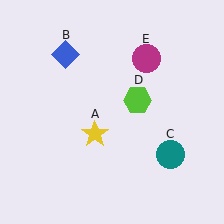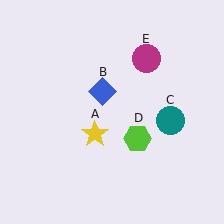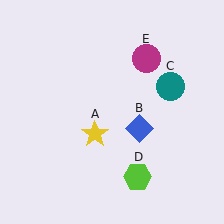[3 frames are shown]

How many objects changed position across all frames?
3 objects changed position: blue diamond (object B), teal circle (object C), lime hexagon (object D).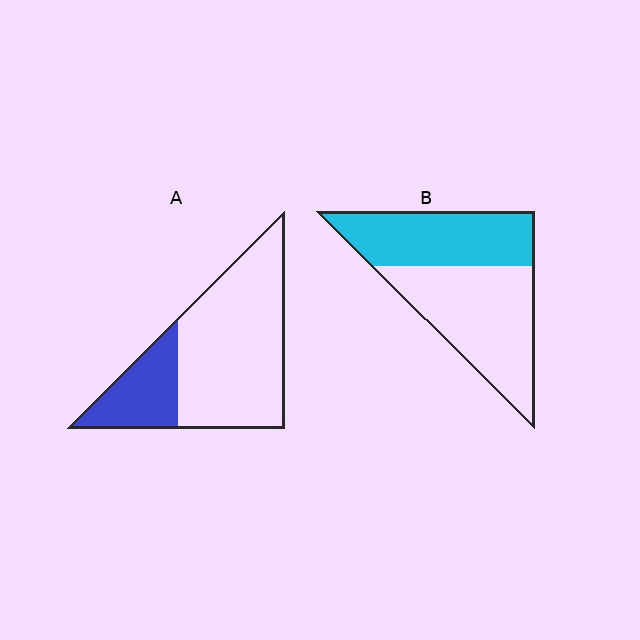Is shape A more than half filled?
No.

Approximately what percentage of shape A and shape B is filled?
A is approximately 25% and B is approximately 45%.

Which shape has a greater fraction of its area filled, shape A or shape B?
Shape B.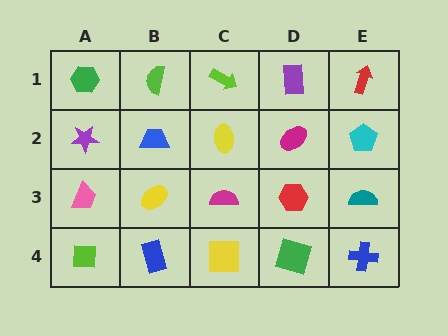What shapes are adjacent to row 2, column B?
A lime semicircle (row 1, column B), a yellow ellipse (row 3, column B), a purple star (row 2, column A), a yellow ellipse (row 2, column C).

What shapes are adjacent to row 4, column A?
A pink trapezoid (row 3, column A), a blue rectangle (row 4, column B).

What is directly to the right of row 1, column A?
A lime semicircle.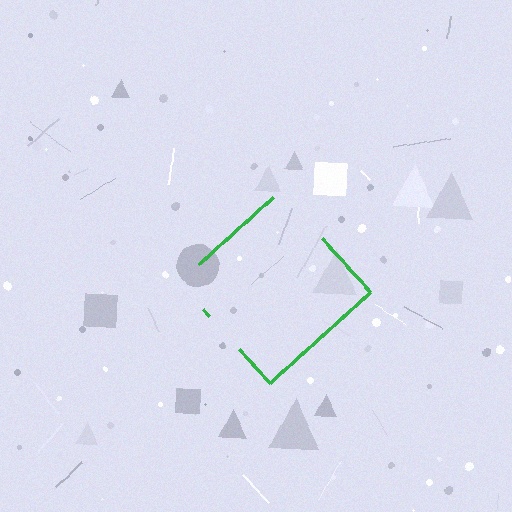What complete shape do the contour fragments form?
The contour fragments form a diamond.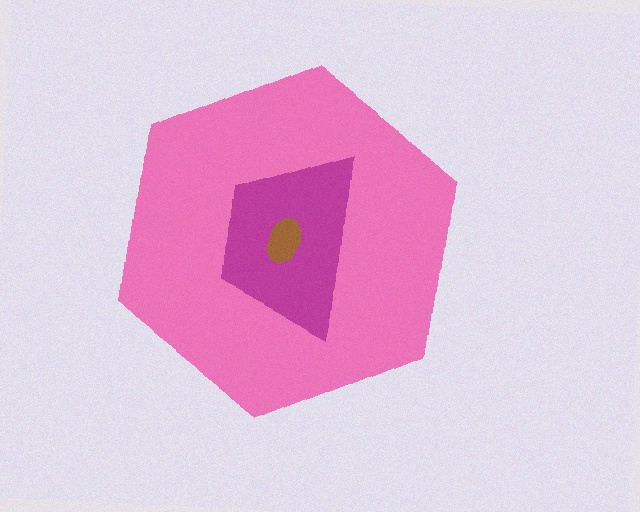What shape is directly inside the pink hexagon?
The magenta trapezoid.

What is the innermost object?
The brown ellipse.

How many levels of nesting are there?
3.